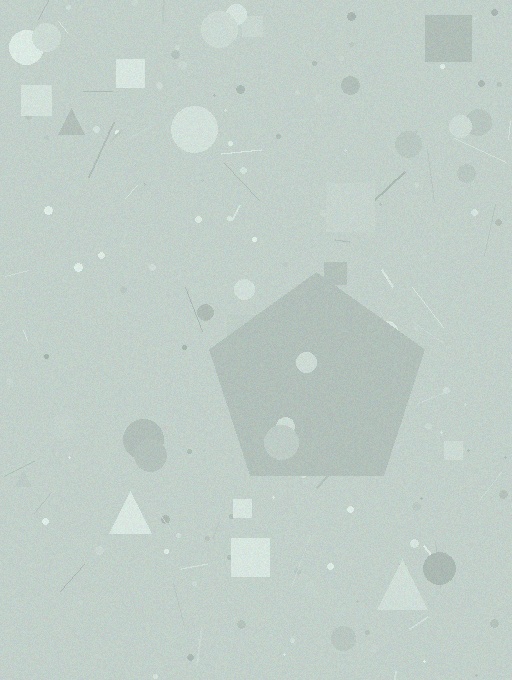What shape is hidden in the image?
A pentagon is hidden in the image.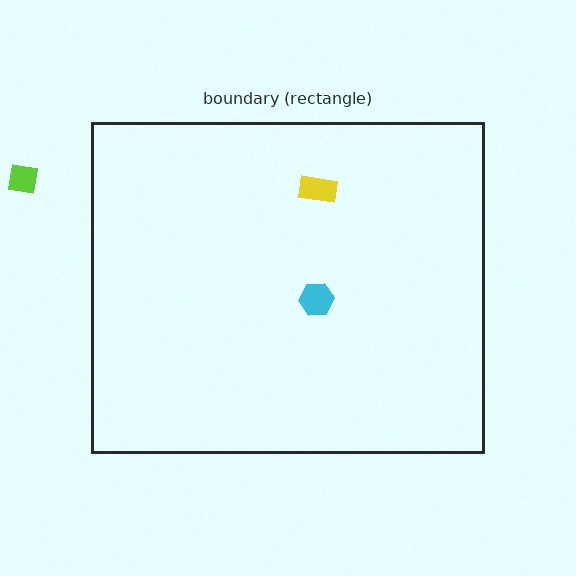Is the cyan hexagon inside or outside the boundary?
Inside.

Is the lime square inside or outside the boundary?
Outside.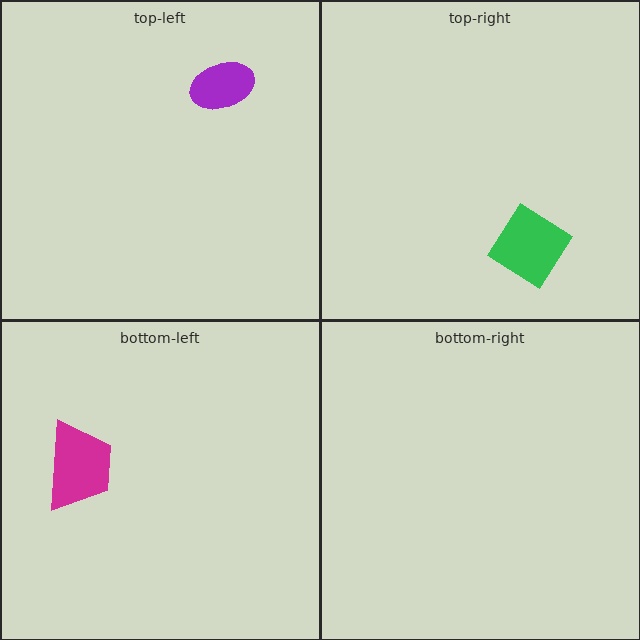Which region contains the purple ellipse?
The top-left region.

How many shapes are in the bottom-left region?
1.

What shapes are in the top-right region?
The green diamond.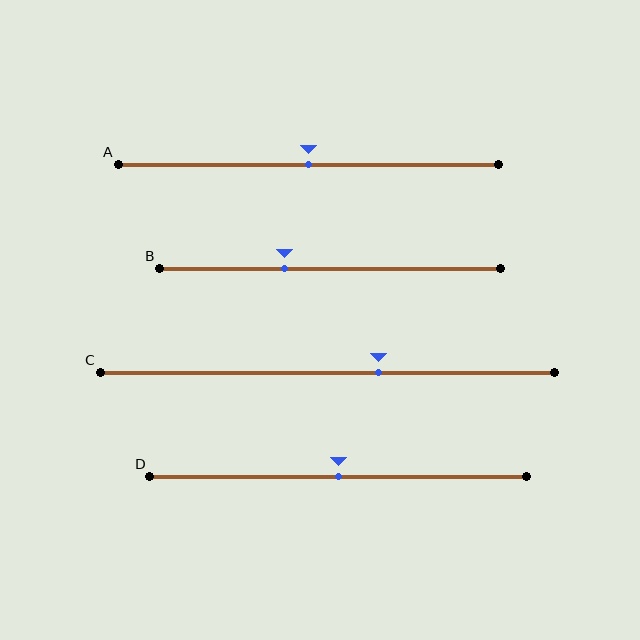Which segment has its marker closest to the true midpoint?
Segment A has its marker closest to the true midpoint.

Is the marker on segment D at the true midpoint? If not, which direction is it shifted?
Yes, the marker on segment D is at the true midpoint.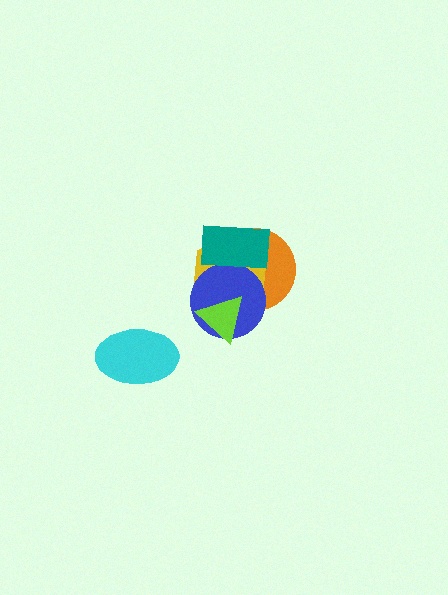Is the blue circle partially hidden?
Yes, it is partially covered by another shape.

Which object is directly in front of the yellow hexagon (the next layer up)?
The blue circle is directly in front of the yellow hexagon.